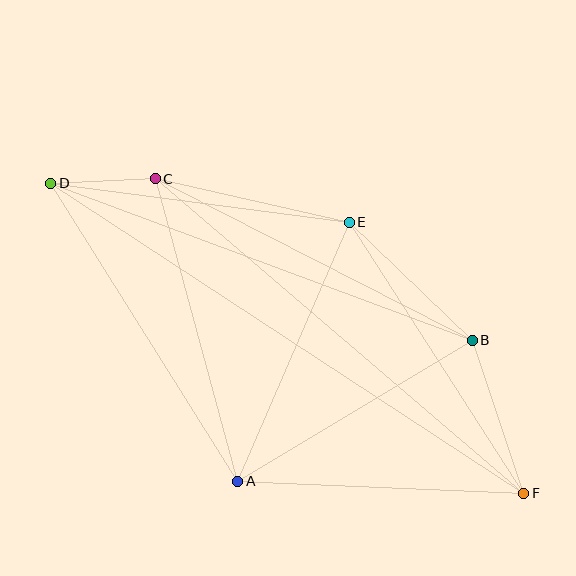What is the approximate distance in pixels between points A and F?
The distance between A and F is approximately 286 pixels.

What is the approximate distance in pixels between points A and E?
The distance between A and E is approximately 282 pixels.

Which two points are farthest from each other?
Points D and F are farthest from each other.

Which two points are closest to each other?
Points C and D are closest to each other.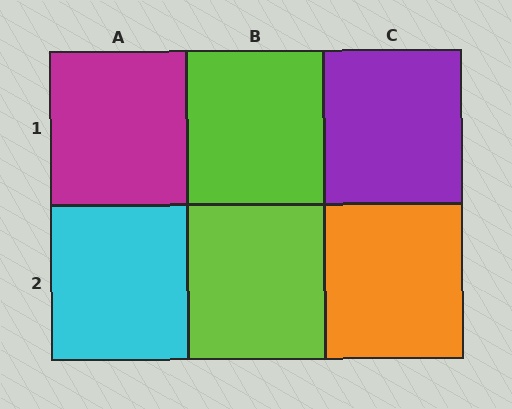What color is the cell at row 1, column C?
Purple.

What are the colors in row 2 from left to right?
Cyan, lime, orange.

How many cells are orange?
1 cell is orange.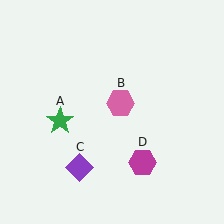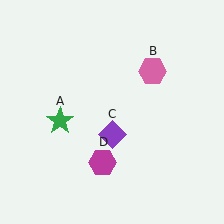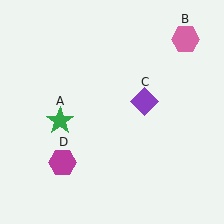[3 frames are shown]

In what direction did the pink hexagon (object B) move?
The pink hexagon (object B) moved up and to the right.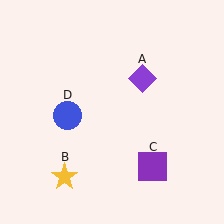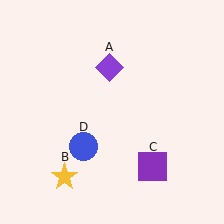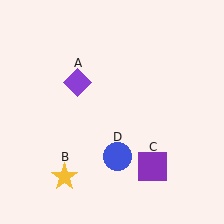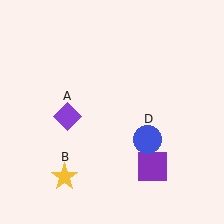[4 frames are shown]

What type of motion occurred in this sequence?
The purple diamond (object A), blue circle (object D) rotated counterclockwise around the center of the scene.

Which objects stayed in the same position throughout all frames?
Yellow star (object B) and purple square (object C) remained stationary.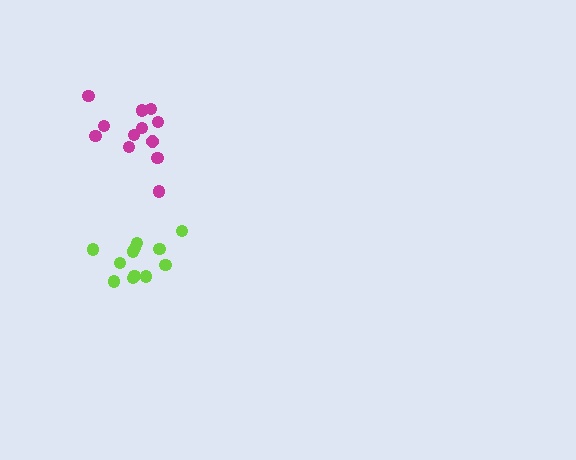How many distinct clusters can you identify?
There are 2 distinct clusters.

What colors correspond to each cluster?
The clusters are colored: magenta, lime.